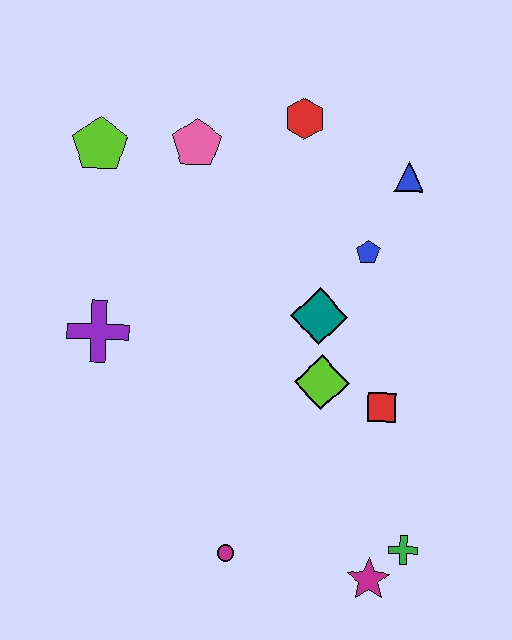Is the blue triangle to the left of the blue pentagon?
No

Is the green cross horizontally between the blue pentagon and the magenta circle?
No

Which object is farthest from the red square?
The lime pentagon is farthest from the red square.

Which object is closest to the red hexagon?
The pink pentagon is closest to the red hexagon.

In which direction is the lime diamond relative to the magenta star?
The lime diamond is above the magenta star.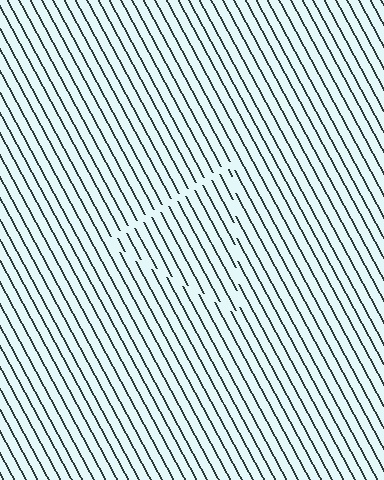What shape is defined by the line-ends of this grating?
An illusory triangle. The interior of the shape contains the same grating, shifted by half a period — the contour is defined by the phase discontinuity where line-ends from the inner and outer gratings abut.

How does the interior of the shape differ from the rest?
The interior of the shape contains the same grating, shifted by half a period — the contour is defined by the phase discontinuity where line-ends from the inner and outer gratings abut.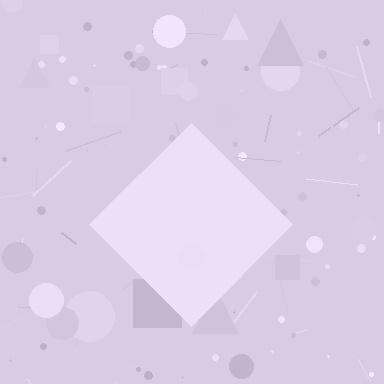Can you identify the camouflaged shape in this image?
The camouflaged shape is a diamond.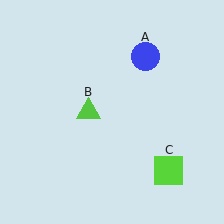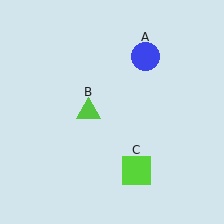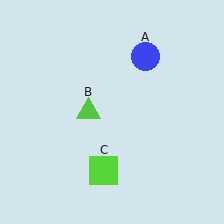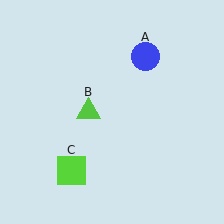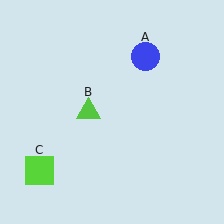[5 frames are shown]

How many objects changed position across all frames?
1 object changed position: lime square (object C).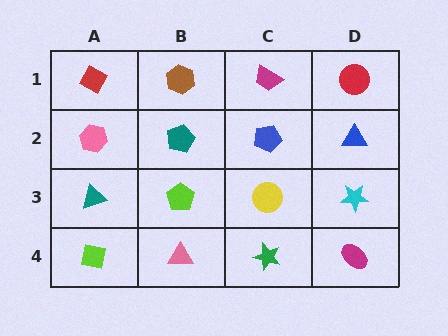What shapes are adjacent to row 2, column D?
A red circle (row 1, column D), a cyan star (row 3, column D), a blue pentagon (row 2, column C).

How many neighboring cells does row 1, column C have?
3.